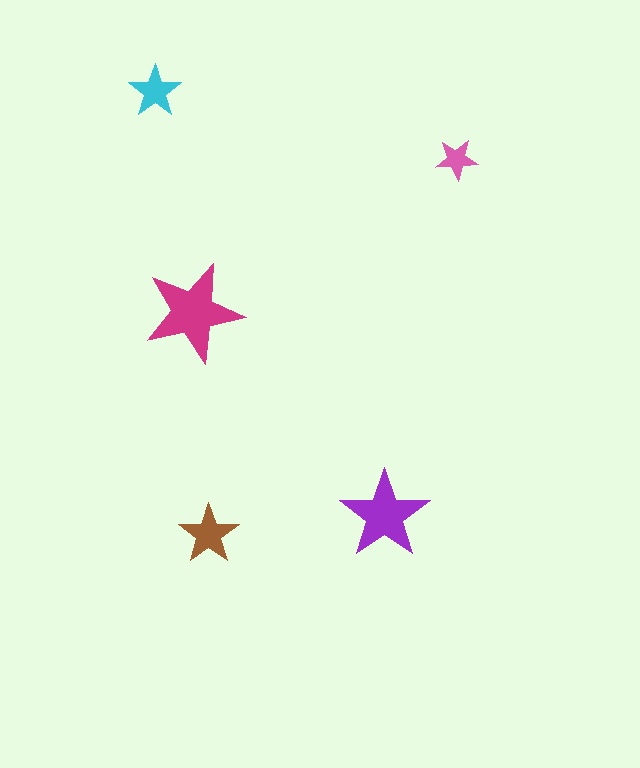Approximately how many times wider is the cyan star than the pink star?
About 1.5 times wider.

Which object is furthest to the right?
The pink star is rightmost.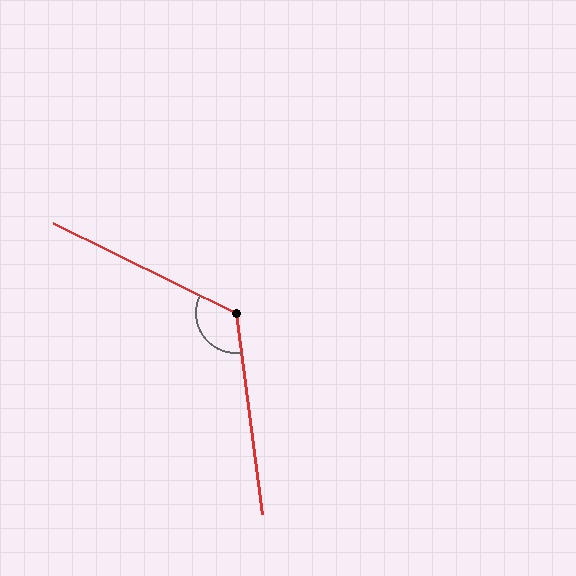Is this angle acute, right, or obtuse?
It is obtuse.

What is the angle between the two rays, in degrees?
Approximately 124 degrees.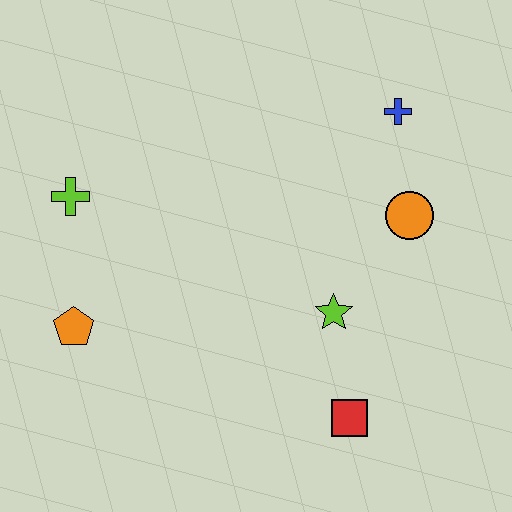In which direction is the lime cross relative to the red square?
The lime cross is to the left of the red square.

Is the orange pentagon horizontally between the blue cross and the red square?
No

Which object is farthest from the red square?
The lime cross is farthest from the red square.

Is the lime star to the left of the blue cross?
Yes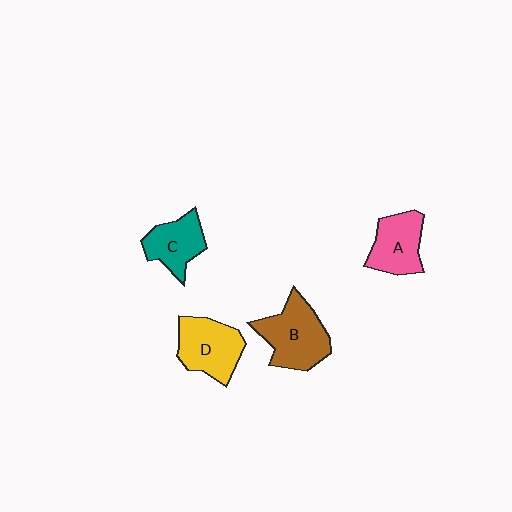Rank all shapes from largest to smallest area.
From largest to smallest: B (brown), D (yellow), A (pink), C (teal).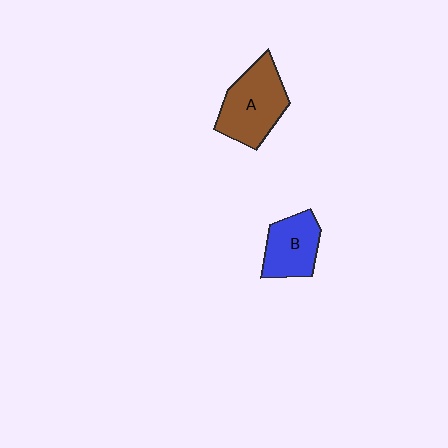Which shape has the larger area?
Shape A (brown).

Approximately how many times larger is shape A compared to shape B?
Approximately 1.4 times.